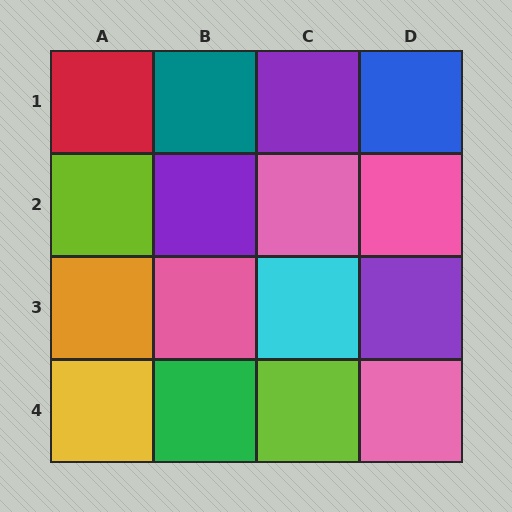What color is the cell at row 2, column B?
Purple.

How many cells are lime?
2 cells are lime.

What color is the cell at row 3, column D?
Purple.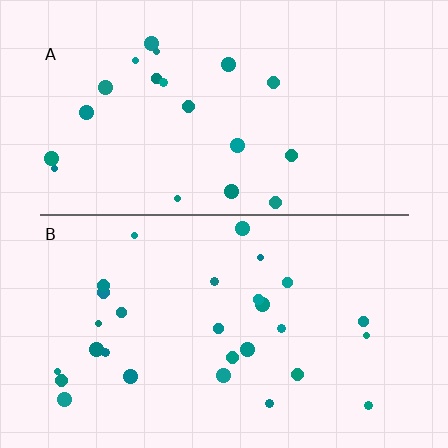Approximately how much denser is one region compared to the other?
Approximately 1.4× — region B over region A.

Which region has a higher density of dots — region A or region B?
B (the bottom).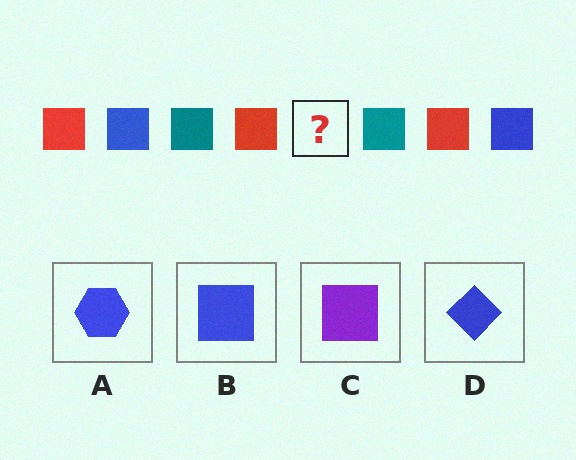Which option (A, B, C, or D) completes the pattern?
B.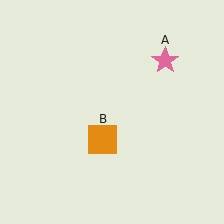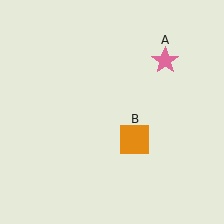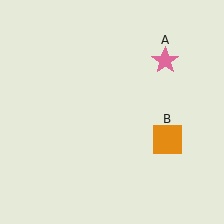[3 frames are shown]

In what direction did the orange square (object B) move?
The orange square (object B) moved right.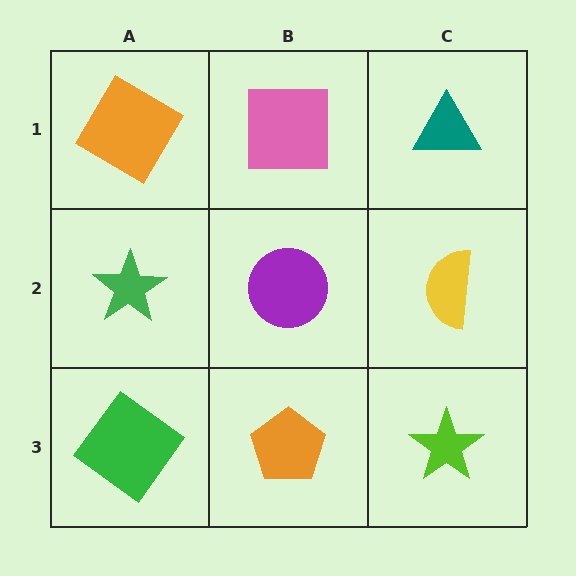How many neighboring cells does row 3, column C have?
2.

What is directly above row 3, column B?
A purple circle.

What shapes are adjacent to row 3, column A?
A green star (row 2, column A), an orange pentagon (row 3, column B).